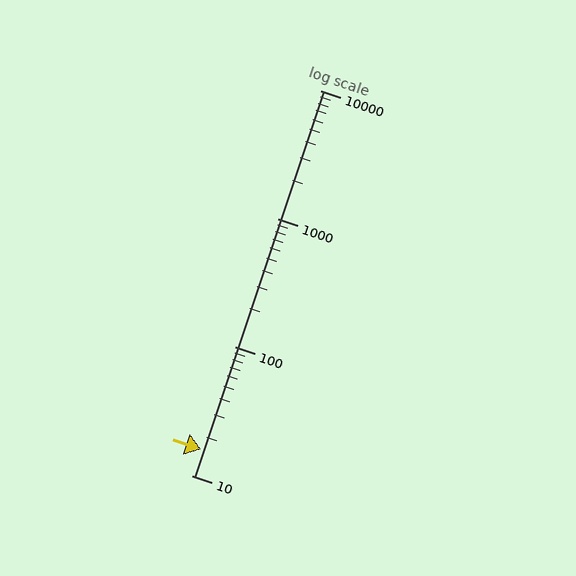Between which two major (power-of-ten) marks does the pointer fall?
The pointer is between 10 and 100.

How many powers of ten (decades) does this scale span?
The scale spans 3 decades, from 10 to 10000.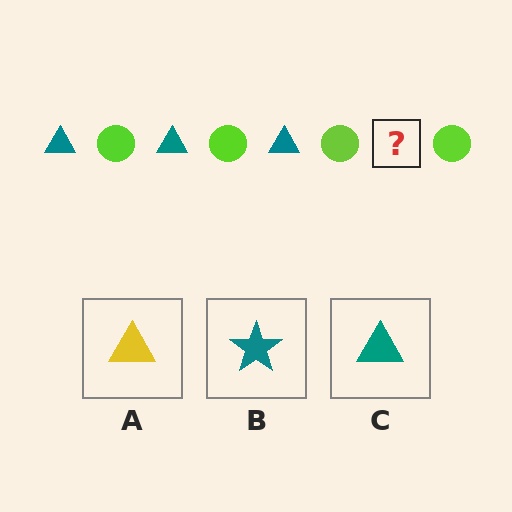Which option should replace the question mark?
Option C.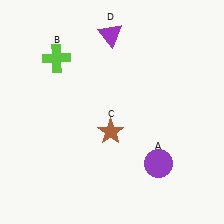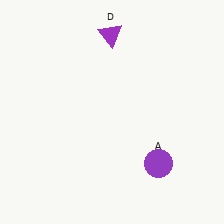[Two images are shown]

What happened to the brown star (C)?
The brown star (C) was removed in Image 2. It was in the bottom-left area of Image 1.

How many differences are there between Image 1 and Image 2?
There are 2 differences between the two images.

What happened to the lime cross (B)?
The lime cross (B) was removed in Image 2. It was in the top-left area of Image 1.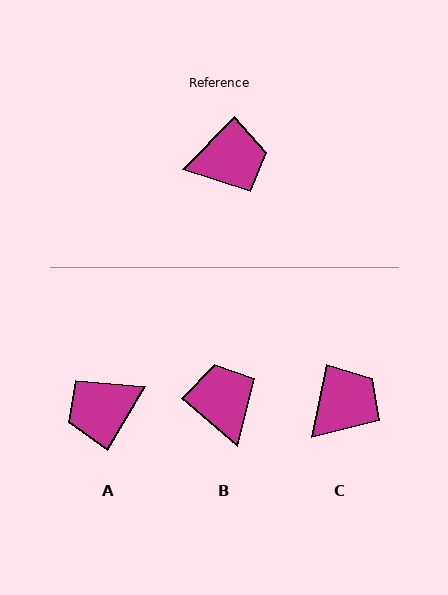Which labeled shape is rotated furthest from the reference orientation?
A, about 167 degrees away.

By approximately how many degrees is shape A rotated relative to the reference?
Approximately 167 degrees clockwise.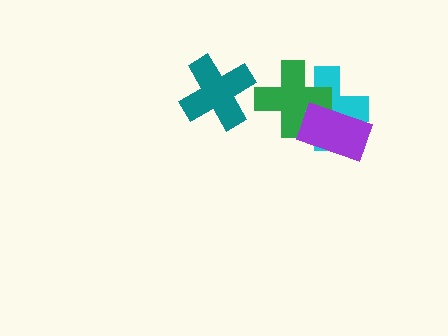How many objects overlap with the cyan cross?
2 objects overlap with the cyan cross.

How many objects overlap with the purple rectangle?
2 objects overlap with the purple rectangle.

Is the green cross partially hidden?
Yes, it is partially covered by another shape.